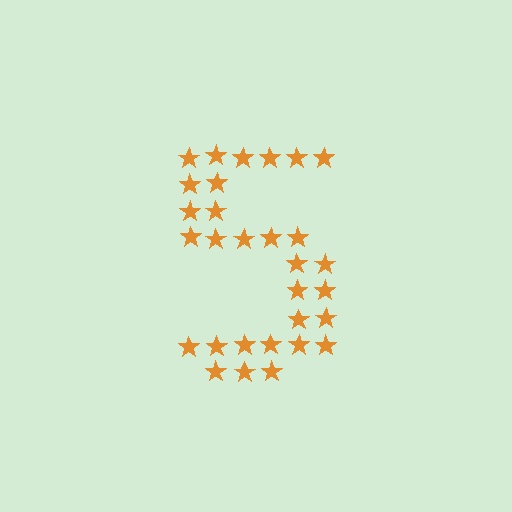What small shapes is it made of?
It is made of small stars.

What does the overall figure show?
The overall figure shows the digit 5.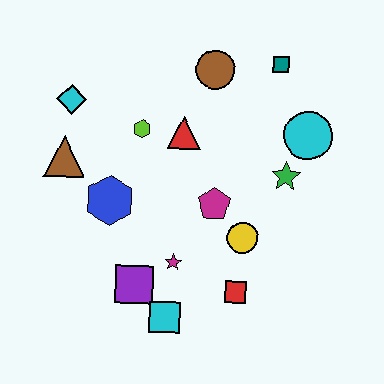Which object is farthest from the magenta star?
The teal square is farthest from the magenta star.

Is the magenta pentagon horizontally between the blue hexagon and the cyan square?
No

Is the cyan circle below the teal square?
Yes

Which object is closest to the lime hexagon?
The red triangle is closest to the lime hexagon.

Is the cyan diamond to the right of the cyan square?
No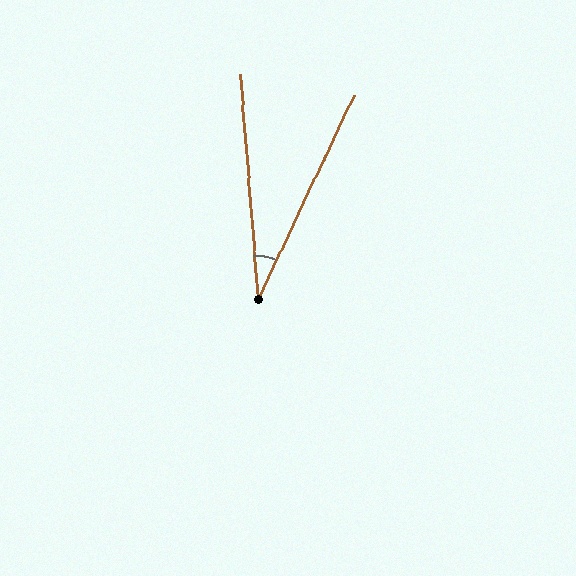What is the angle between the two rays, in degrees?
Approximately 30 degrees.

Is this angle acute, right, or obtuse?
It is acute.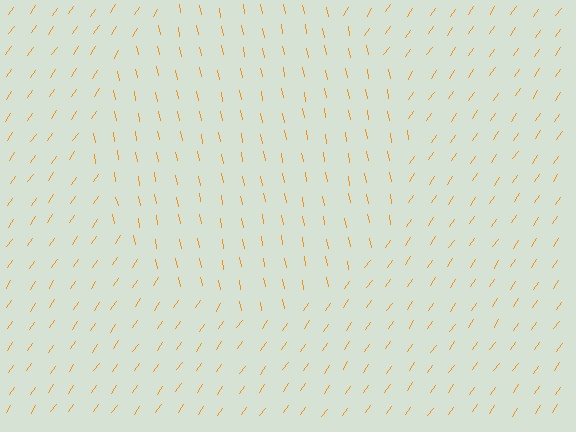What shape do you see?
I see a circle.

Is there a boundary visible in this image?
Yes, there is a texture boundary formed by a change in line orientation.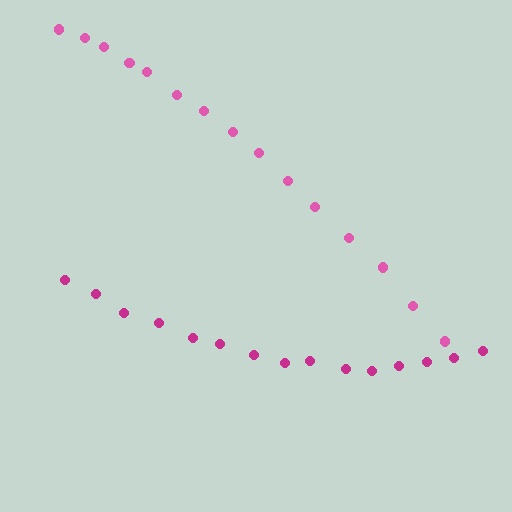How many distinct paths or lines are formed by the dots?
There are 2 distinct paths.